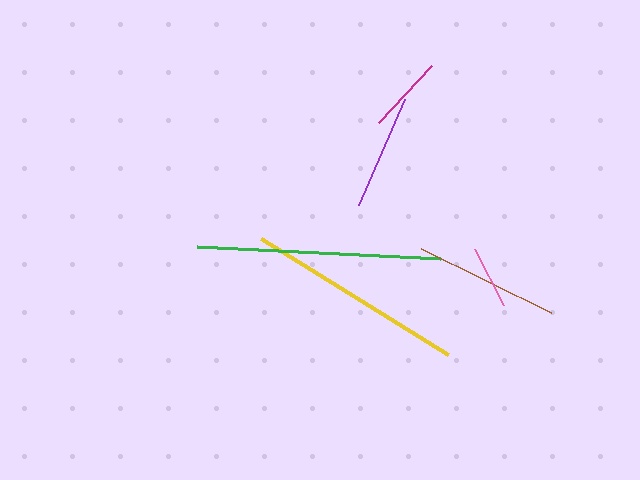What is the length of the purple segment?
The purple segment is approximately 116 pixels long.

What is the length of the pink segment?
The pink segment is approximately 64 pixels long.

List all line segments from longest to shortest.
From longest to shortest: green, yellow, brown, purple, magenta, pink.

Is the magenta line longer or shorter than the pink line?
The magenta line is longer than the pink line.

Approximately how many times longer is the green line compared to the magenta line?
The green line is approximately 3.1 times the length of the magenta line.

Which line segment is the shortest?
The pink line is the shortest at approximately 64 pixels.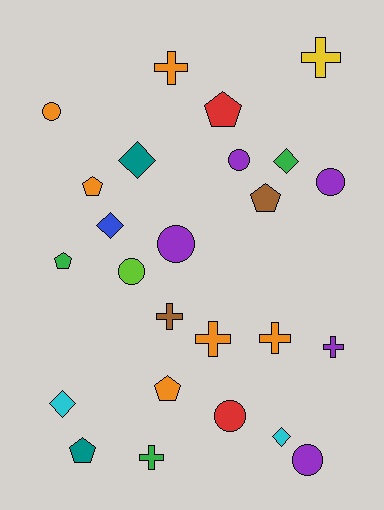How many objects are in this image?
There are 25 objects.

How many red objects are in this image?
There are 2 red objects.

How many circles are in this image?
There are 7 circles.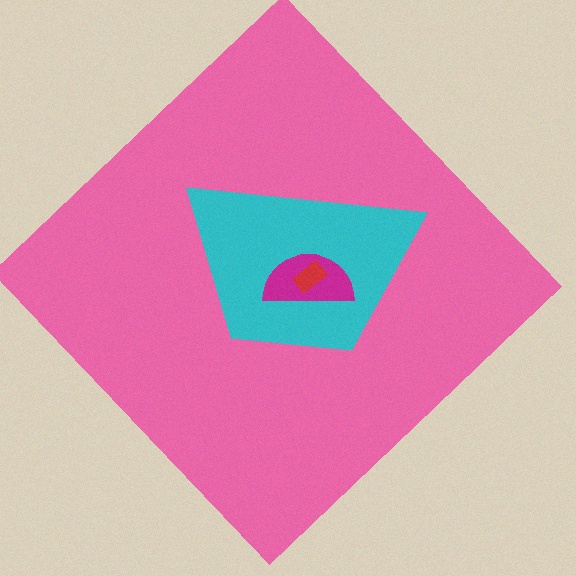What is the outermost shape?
The pink diamond.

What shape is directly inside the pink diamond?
The cyan trapezoid.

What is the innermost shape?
The red rectangle.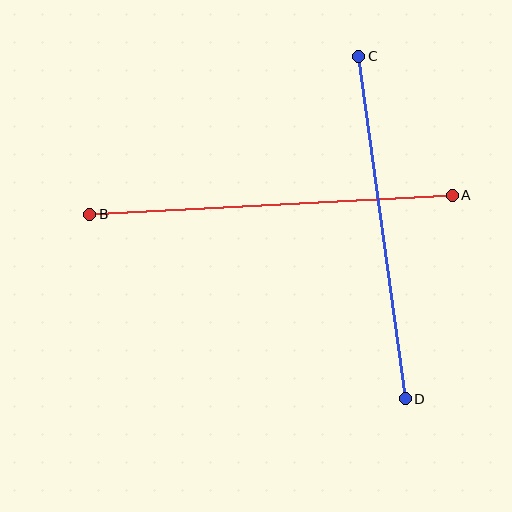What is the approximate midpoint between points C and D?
The midpoint is at approximately (382, 228) pixels.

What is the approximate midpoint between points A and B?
The midpoint is at approximately (271, 205) pixels.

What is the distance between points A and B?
The distance is approximately 363 pixels.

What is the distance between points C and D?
The distance is approximately 346 pixels.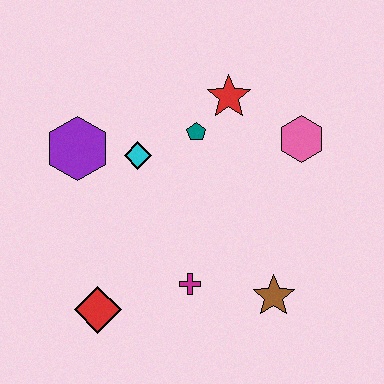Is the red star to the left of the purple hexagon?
No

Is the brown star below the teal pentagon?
Yes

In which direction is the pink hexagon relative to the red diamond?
The pink hexagon is to the right of the red diamond.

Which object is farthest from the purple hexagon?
The brown star is farthest from the purple hexagon.